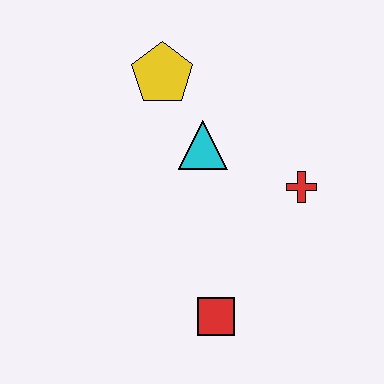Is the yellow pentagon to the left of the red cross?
Yes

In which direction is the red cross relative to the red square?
The red cross is above the red square.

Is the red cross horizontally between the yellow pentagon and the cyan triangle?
No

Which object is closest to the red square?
The red cross is closest to the red square.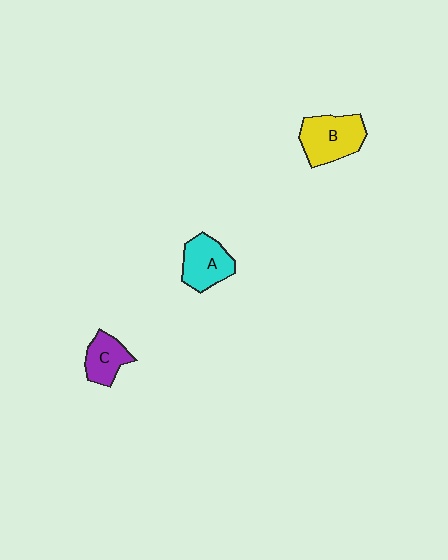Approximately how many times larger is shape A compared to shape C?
Approximately 1.3 times.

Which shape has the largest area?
Shape B (yellow).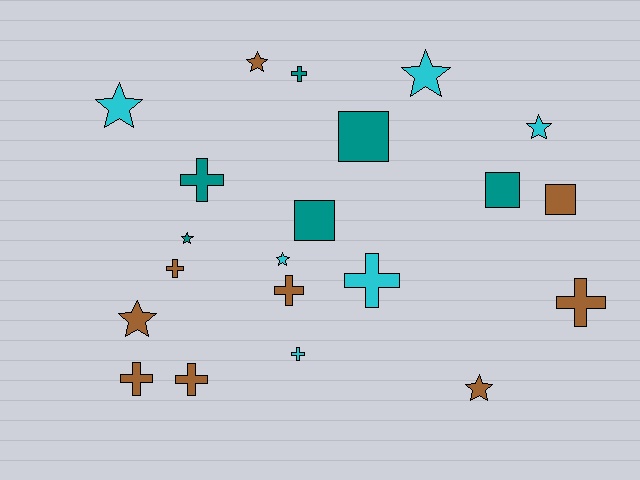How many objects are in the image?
There are 21 objects.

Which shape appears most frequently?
Cross, with 9 objects.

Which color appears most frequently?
Brown, with 9 objects.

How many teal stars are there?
There is 1 teal star.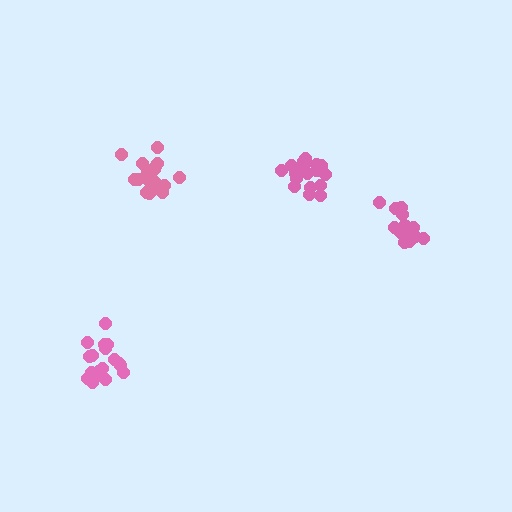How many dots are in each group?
Group 1: 18 dots, Group 2: 20 dots, Group 3: 19 dots, Group 4: 17 dots (74 total).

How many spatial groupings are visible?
There are 4 spatial groupings.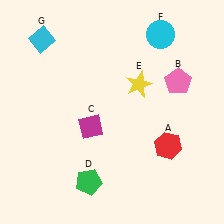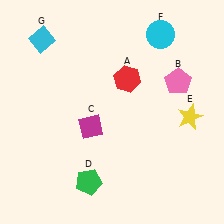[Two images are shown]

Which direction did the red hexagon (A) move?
The red hexagon (A) moved up.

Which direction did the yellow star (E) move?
The yellow star (E) moved right.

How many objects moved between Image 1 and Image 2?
2 objects moved between the two images.